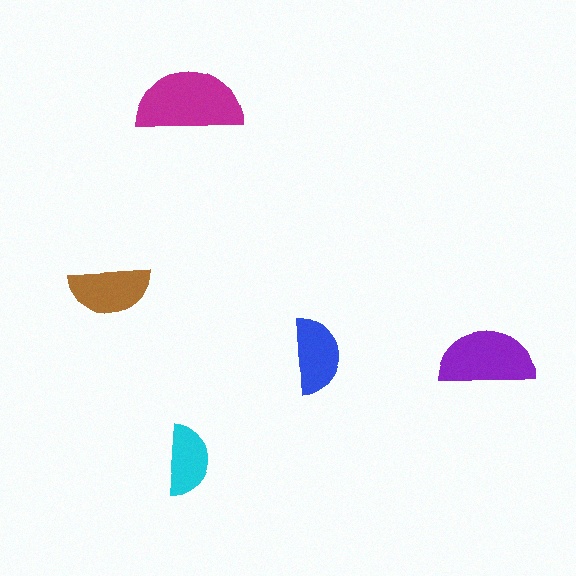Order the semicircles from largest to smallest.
the magenta one, the purple one, the brown one, the blue one, the cyan one.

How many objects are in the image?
There are 5 objects in the image.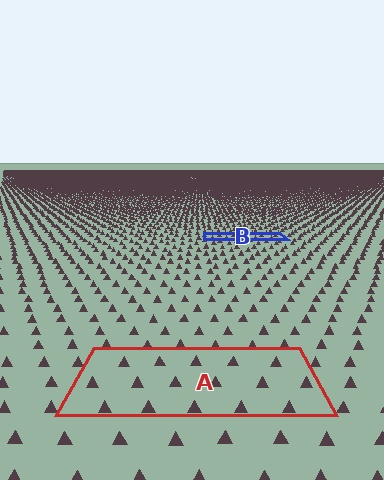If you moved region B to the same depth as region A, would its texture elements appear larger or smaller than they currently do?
They would appear larger. At a closer depth, the same texture elements are projected at a bigger on-screen size.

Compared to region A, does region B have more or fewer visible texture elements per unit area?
Region B has more texture elements per unit area — they are packed more densely because it is farther away.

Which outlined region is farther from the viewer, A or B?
Region B is farther from the viewer — the texture elements inside it appear smaller and more densely packed.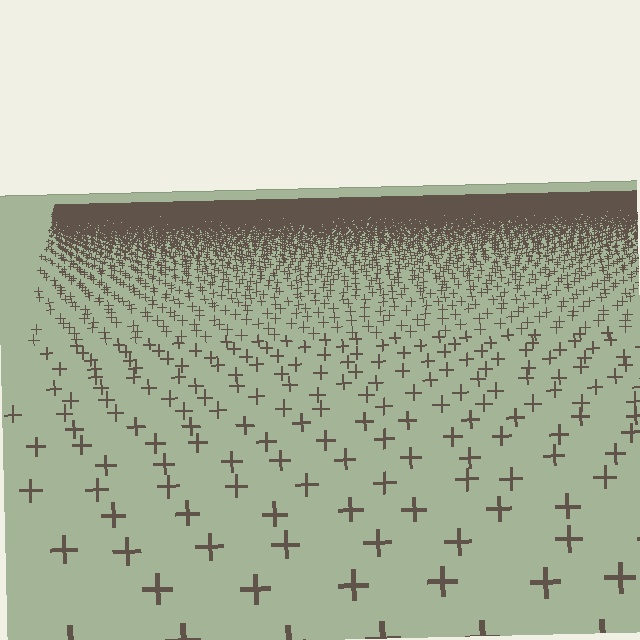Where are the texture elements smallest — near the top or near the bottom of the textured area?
Near the top.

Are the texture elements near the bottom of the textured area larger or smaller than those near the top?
Larger. Near the bottom, elements are closer to the viewer and appear at a bigger on-screen size.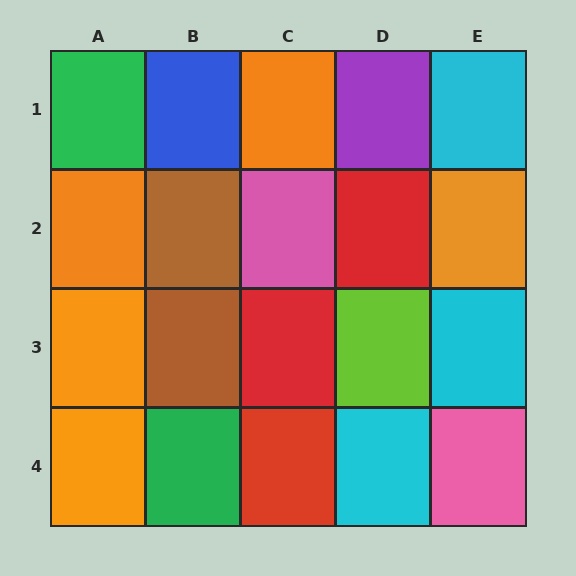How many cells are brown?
2 cells are brown.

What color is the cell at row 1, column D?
Purple.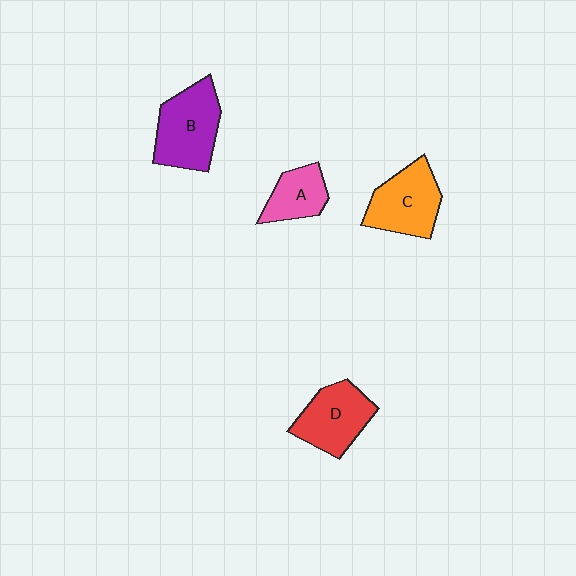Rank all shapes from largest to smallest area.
From largest to smallest: B (purple), C (orange), D (red), A (pink).